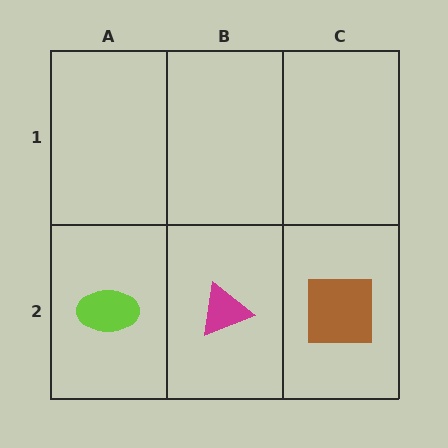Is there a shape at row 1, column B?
No, that cell is empty.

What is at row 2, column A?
A lime ellipse.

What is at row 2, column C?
A brown square.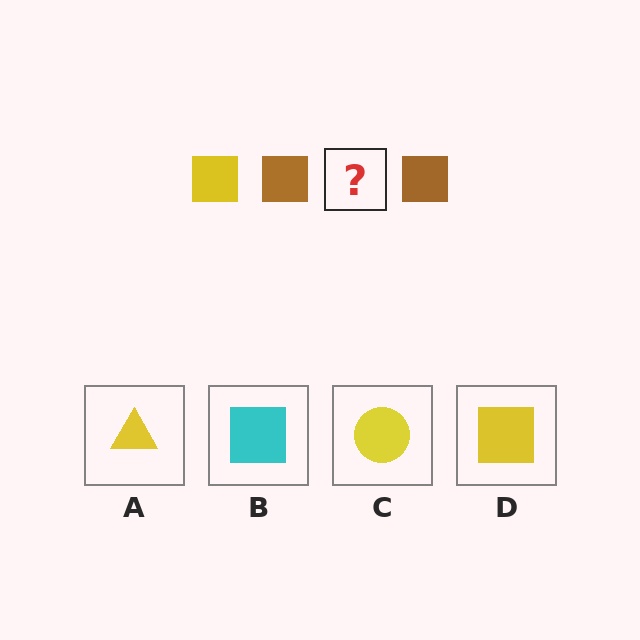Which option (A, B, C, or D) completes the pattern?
D.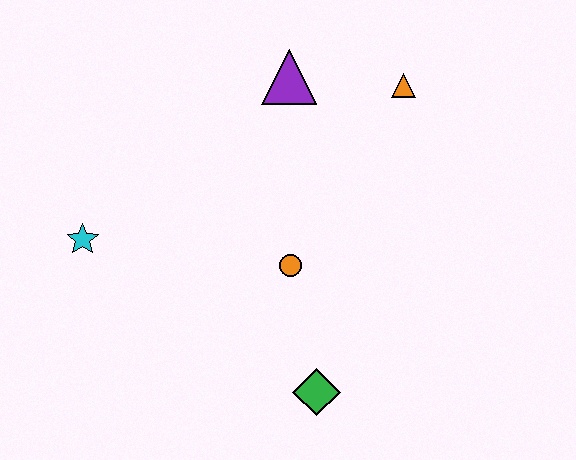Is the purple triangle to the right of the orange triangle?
No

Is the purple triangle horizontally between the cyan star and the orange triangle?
Yes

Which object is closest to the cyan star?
The orange circle is closest to the cyan star.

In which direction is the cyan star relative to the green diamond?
The cyan star is to the left of the green diamond.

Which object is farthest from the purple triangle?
The green diamond is farthest from the purple triangle.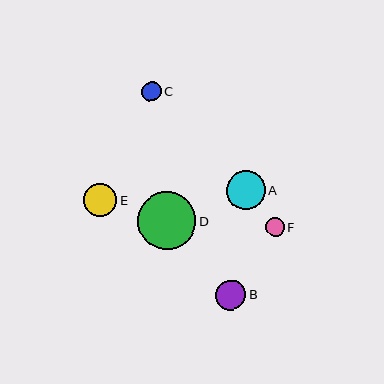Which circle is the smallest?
Circle F is the smallest with a size of approximately 18 pixels.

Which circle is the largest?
Circle D is the largest with a size of approximately 58 pixels.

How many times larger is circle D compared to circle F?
Circle D is approximately 3.1 times the size of circle F.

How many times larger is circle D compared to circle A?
Circle D is approximately 1.5 times the size of circle A.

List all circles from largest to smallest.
From largest to smallest: D, A, E, B, C, F.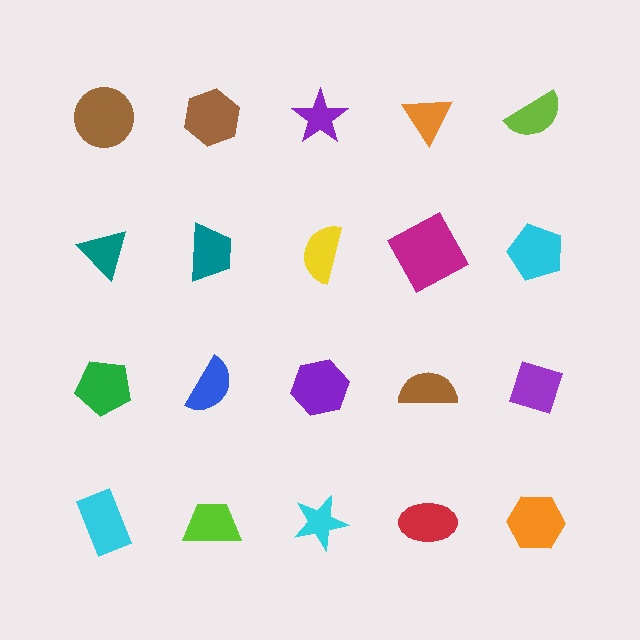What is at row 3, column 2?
A blue semicircle.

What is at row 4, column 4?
A red ellipse.